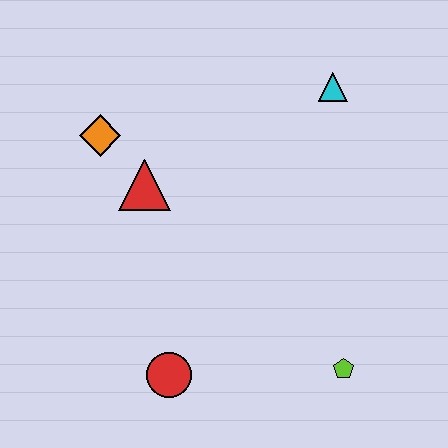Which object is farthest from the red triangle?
The lime pentagon is farthest from the red triangle.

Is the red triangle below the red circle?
No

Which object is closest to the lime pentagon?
The red circle is closest to the lime pentagon.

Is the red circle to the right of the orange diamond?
Yes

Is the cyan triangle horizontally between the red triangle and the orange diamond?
No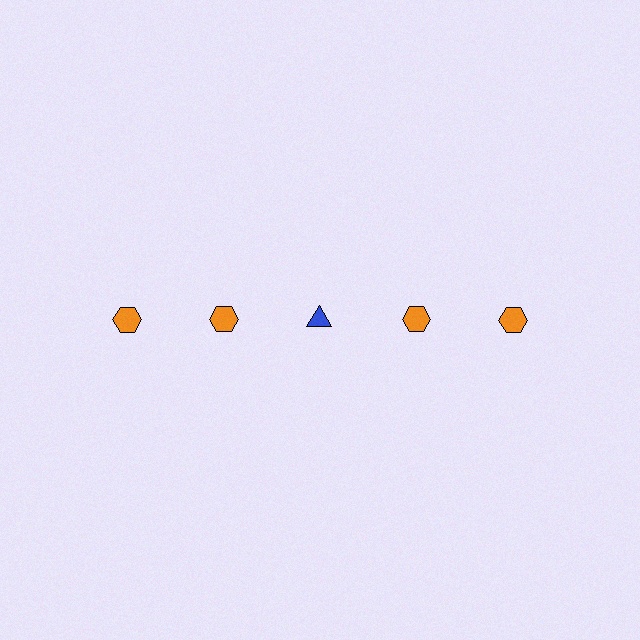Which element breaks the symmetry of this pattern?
The blue triangle in the top row, center column breaks the symmetry. All other shapes are orange hexagons.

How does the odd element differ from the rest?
It differs in both color (blue instead of orange) and shape (triangle instead of hexagon).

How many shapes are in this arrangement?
There are 5 shapes arranged in a grid pattern.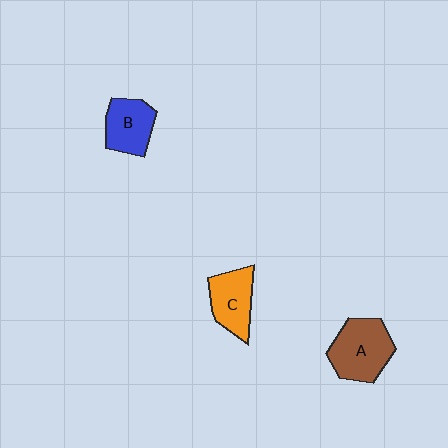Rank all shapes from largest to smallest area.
From largest to smallest: A (brown), C (orange), B (blue).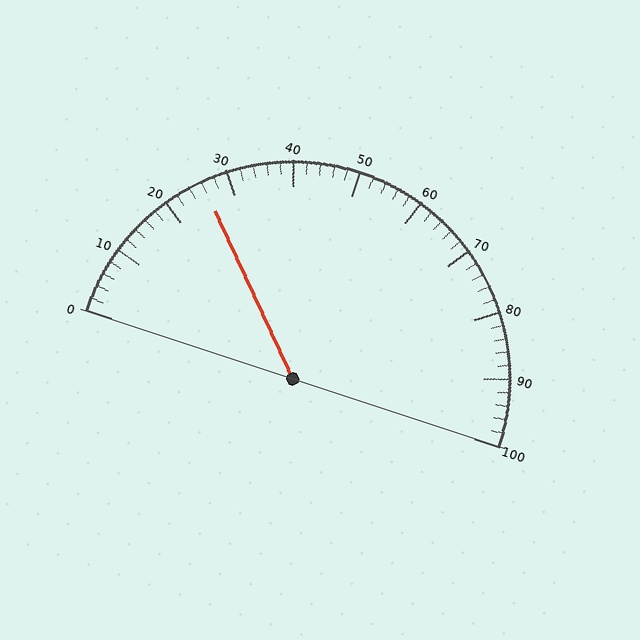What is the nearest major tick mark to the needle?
The nearest major tick mark is 30.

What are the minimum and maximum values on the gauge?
The gauge ranges from 0 to 100.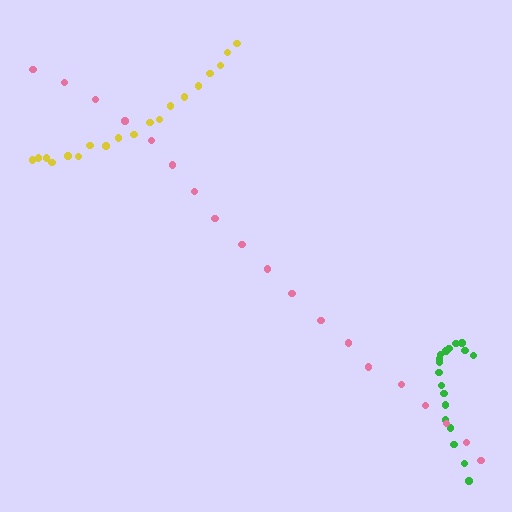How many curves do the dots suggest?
There are 3 distinct paths.